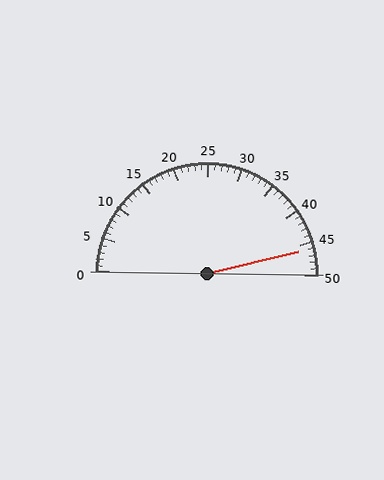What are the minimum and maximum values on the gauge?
The gauge ranges from 0 to 50.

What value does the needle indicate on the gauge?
The needle indicates approximately 46.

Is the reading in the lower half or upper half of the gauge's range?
The reading is in the upper half of the range (0 to 50).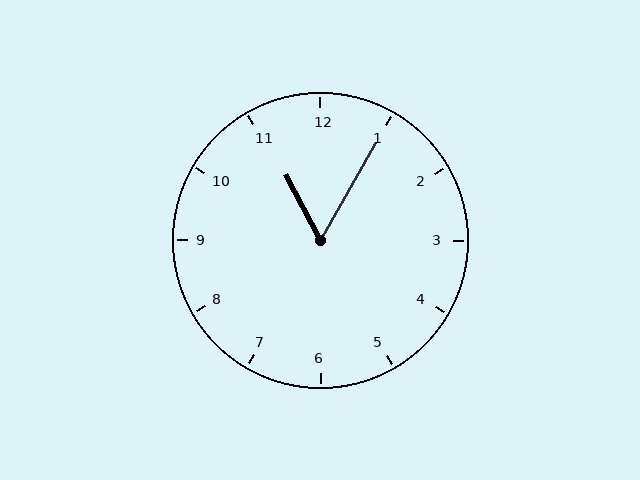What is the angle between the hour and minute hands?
Approximately 58 degrees.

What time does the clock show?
11:05.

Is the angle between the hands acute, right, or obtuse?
It is acute.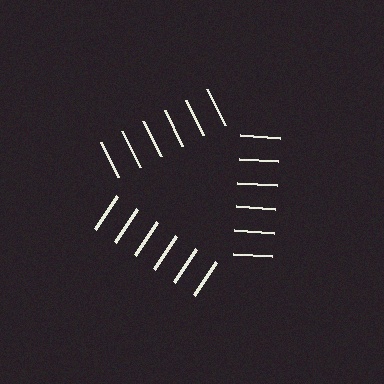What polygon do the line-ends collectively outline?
An illusory triangle — the line segments terminate on its edges but no continuous stroke is drawn.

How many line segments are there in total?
18 — 6 along each of the 3 edges.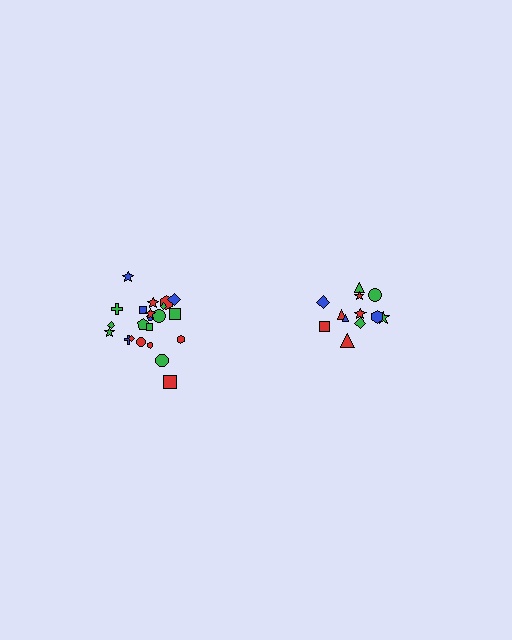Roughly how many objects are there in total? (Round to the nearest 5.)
Roughly 35 objects in total.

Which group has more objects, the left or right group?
The left group.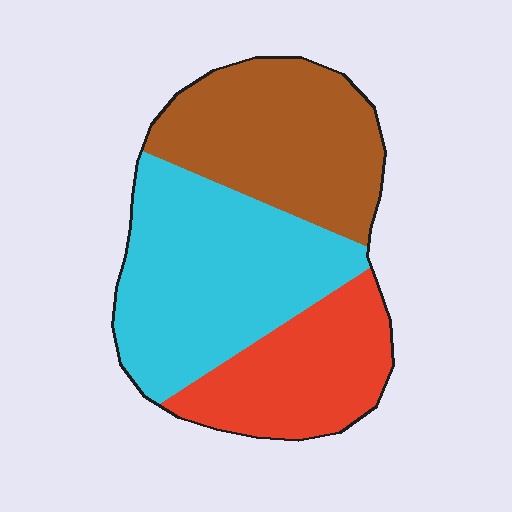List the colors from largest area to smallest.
From largest to smallest: cyan, brown, red.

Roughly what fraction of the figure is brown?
Brown covers roughly 35% of the figure.